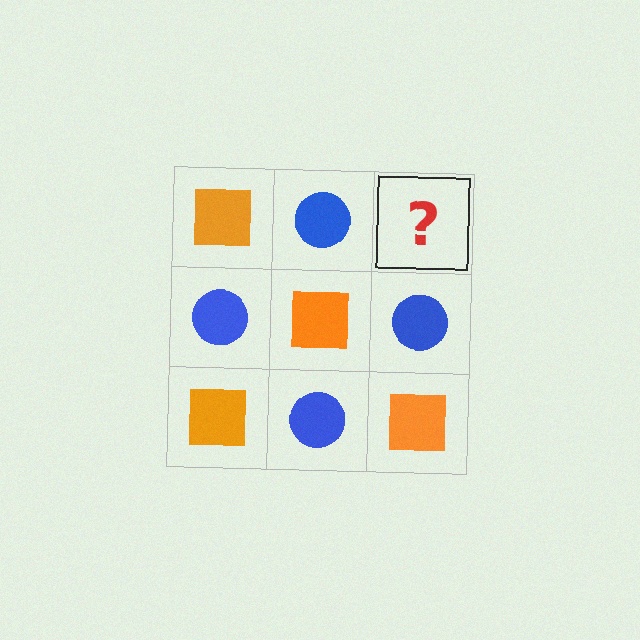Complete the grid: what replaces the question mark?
The question mark should be replaced with an orange square.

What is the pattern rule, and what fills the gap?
The rule is that it alternates orange square and blue circle in a checkerboard pattern. The gap should be filled with an orange square.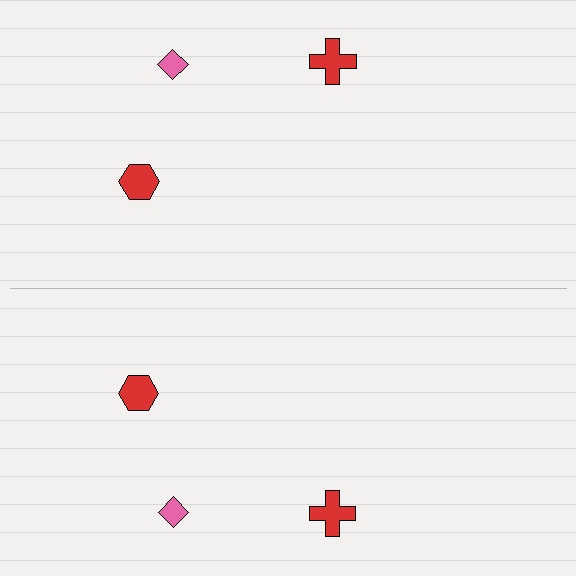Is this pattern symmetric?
Yes, this pattern has bilateral (reflection) symmetry.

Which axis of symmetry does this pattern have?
The pattern has a horizontal axis of symmetry running through the center of the image.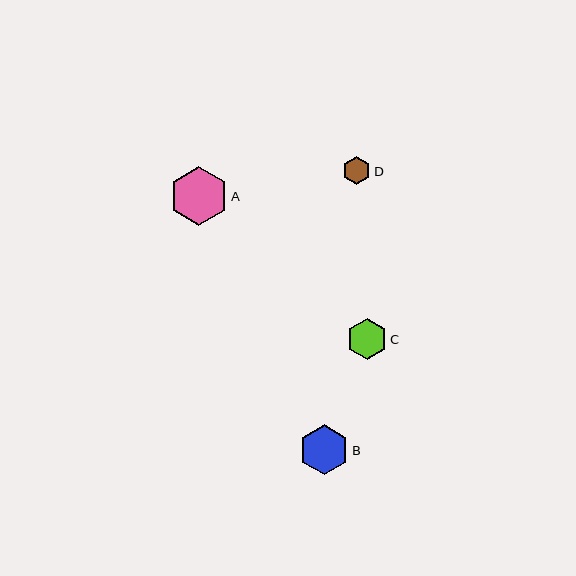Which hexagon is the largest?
Hexagon A is the largest with a size of approximately 59 pixels.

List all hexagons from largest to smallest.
From largest to smallest: A, B, C, D.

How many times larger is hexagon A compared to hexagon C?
Hexagon A is approximately 1.4 times the size of hexagon C.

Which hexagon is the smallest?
Hexagon D is the smallest with a size of approximately 29 pixels.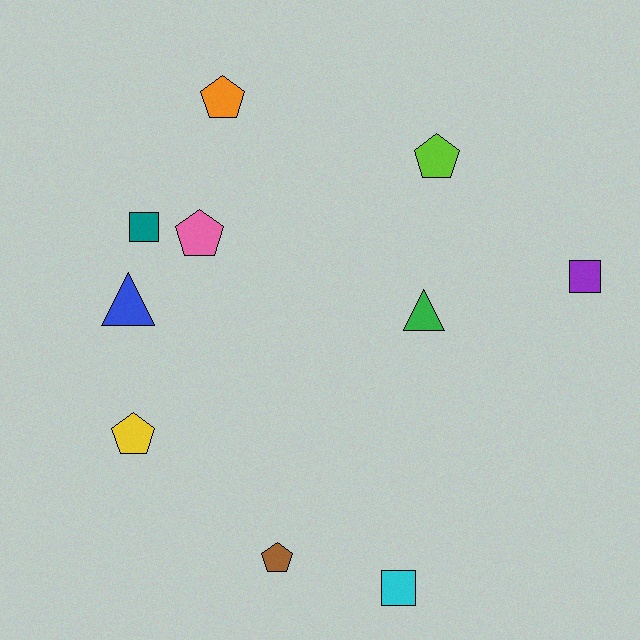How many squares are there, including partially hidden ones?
There are 3 squares.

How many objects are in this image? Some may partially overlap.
There are 10 objects.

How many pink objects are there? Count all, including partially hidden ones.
There is 1 pink object.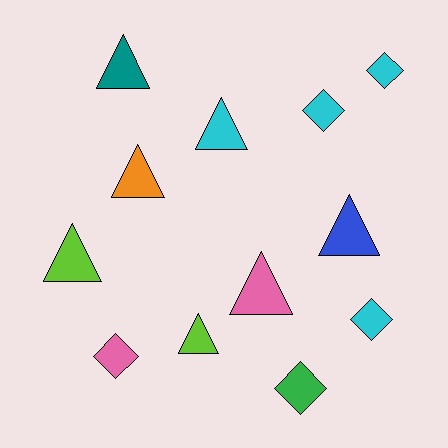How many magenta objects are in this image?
There are no magenta objects.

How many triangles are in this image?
There are 7 triangles.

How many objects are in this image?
There are 12 objects.